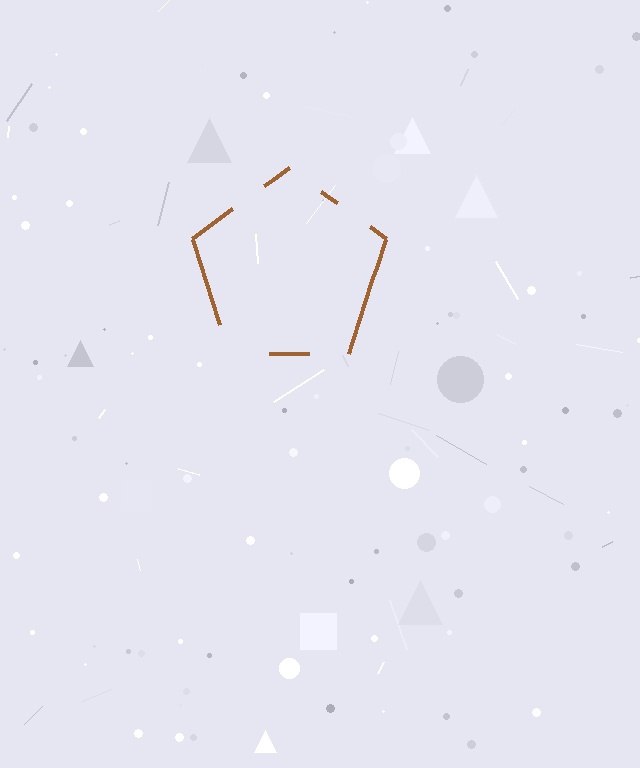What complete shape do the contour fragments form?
The contour fragments form a pentagon.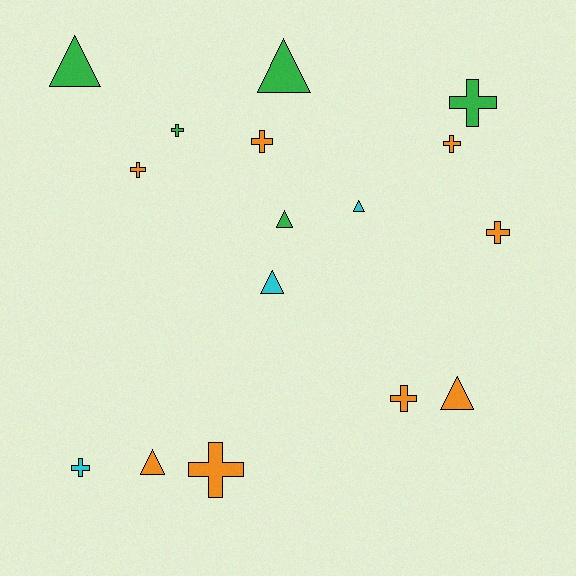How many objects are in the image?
There are 16 objects.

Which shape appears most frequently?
Cross, with 9 objects.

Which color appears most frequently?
Orange, with 8 objects.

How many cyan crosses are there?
There is 1 cyan cross.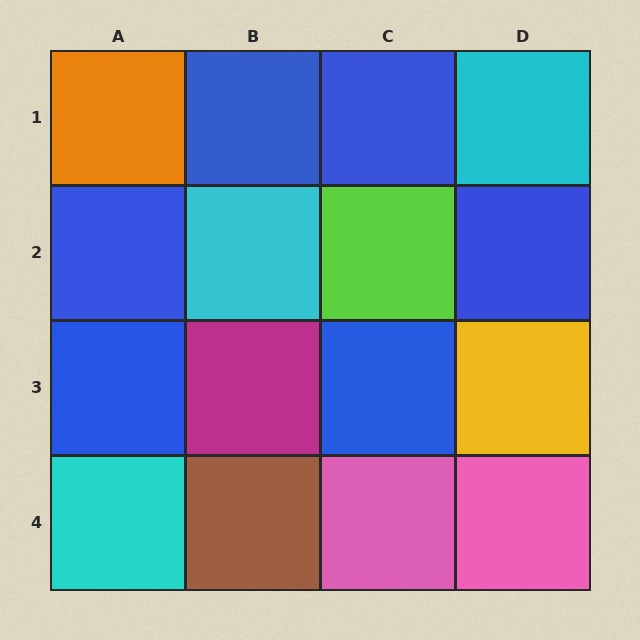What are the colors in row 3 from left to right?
Blue, magenta, blue, yellow.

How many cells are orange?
1 cell is orange.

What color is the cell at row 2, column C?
Lime.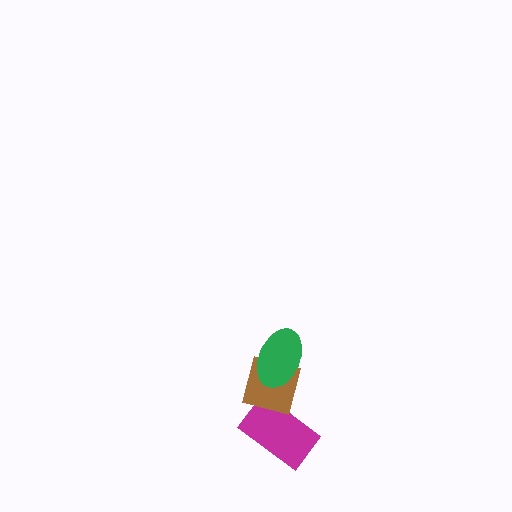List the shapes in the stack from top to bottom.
From top to bottom: the green ellipse, the brown square, the magenta rectangle.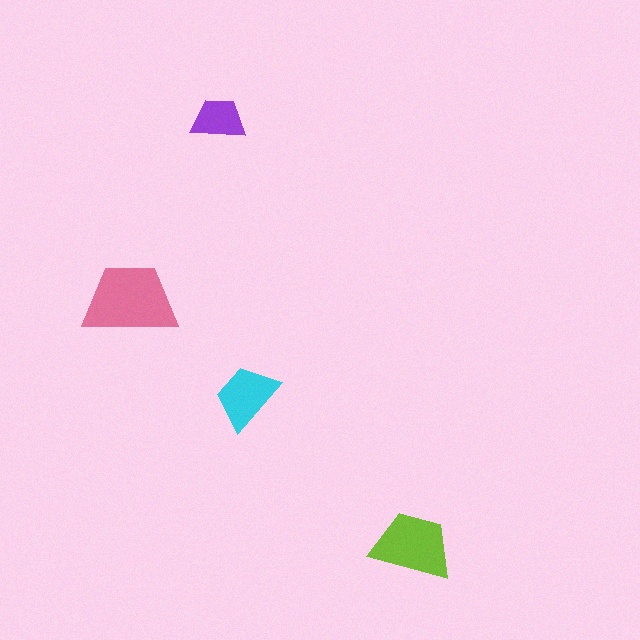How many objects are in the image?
There are 4 objects in the image.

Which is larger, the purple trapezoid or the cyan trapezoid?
The cyan one.